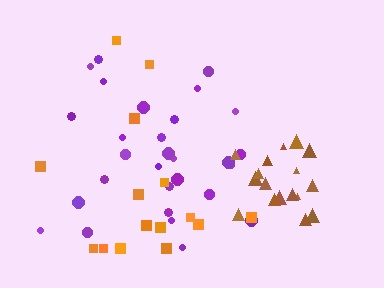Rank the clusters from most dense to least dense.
brown, purple, orange.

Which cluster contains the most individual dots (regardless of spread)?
Purple (30).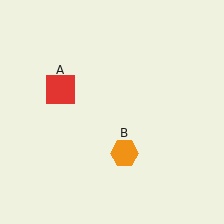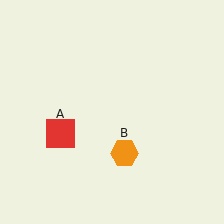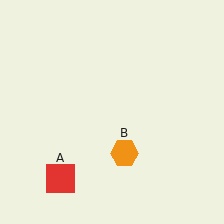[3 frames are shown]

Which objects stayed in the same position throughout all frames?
Orange hexagon (object B) remained stationary.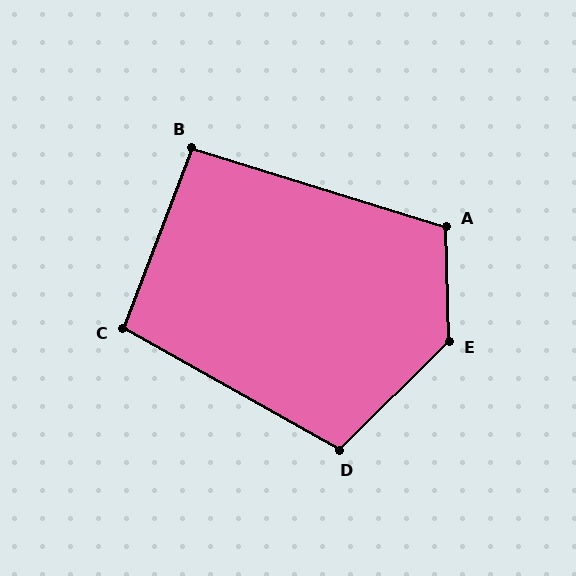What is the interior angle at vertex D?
Approximately 106 degrees (obtuse).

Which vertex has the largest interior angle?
E, at approximately 133 degrees.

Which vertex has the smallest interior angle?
B, at approximately 94 degrees.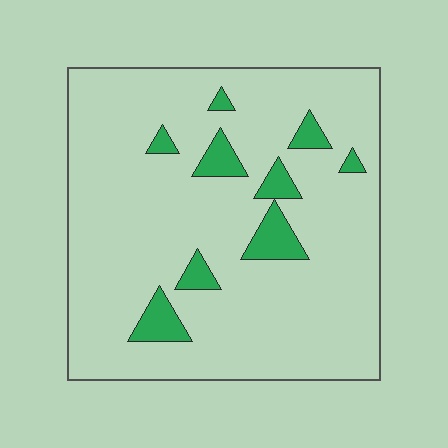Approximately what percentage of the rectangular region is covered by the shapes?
Approximately 10%.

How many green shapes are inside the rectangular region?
9.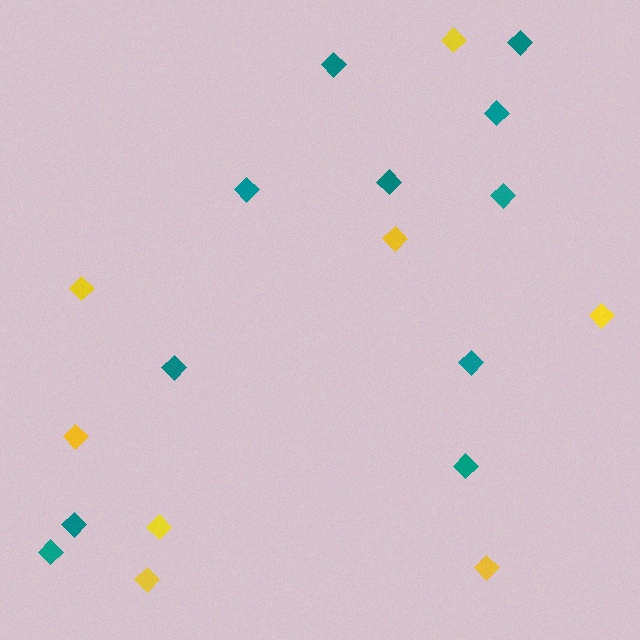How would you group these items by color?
There are 2 groups: one group of yellow diamonds (8) and one group of teal diamonds (11).